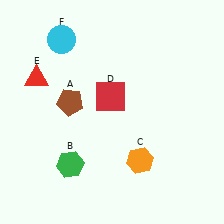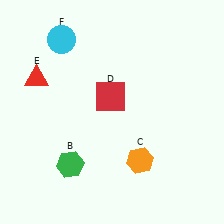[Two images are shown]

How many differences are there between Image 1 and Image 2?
There is 1 difference between the two images.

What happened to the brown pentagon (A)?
The brown pentagon (A) was removed in Image 2. It was in the top-left area of Image 1.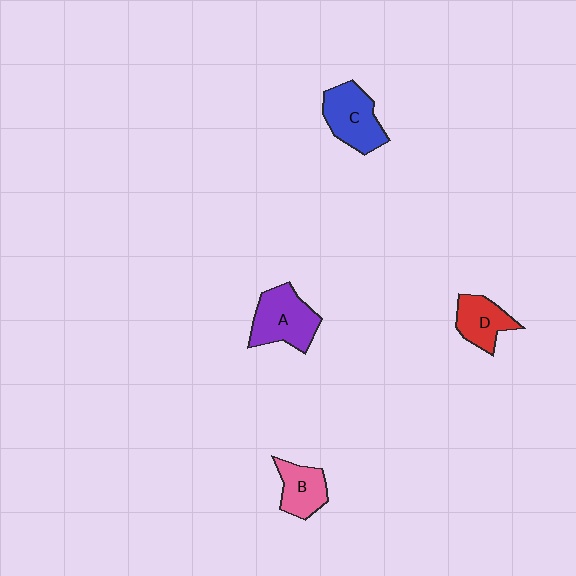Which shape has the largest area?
Shape A (purple).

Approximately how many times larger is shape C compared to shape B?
Approximately 1.3 times.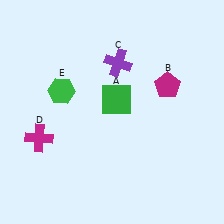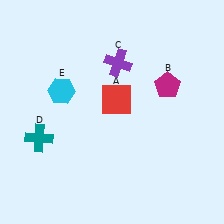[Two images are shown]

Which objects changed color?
A changed from green to red. D changed from magenta to teal. E changed from green to cyan.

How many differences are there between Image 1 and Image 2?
There are 3 differences between the two images.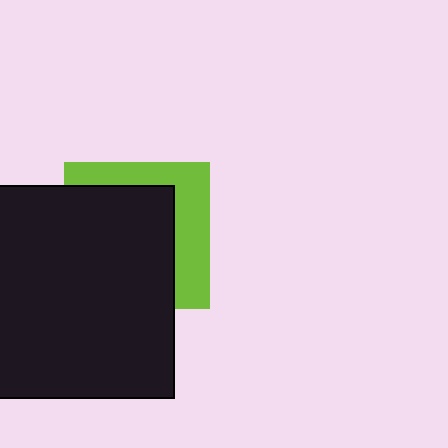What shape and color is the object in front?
The object in front is a black rectangle.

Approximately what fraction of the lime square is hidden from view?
Roughly 64% of the lime square is hidden behind the black rectangle.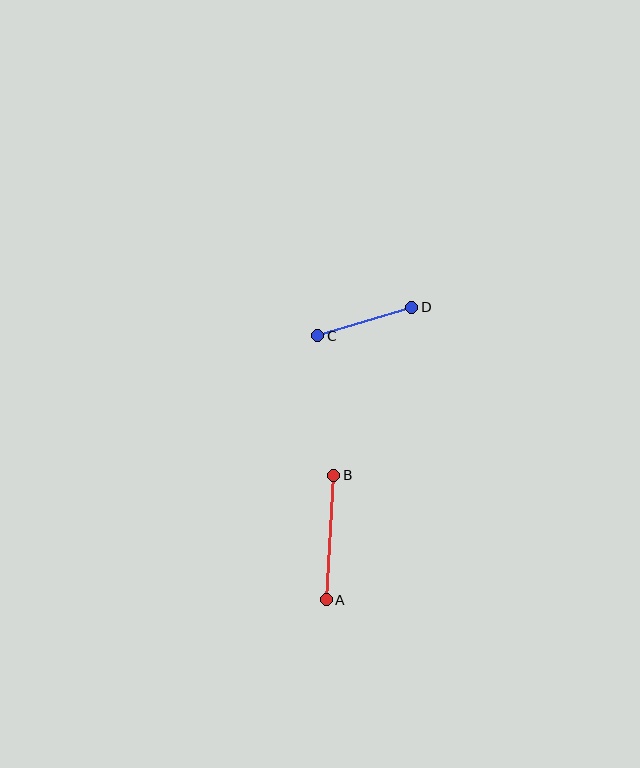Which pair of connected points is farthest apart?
Points A and B are farthest apart.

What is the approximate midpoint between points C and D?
The midpoint is at approximately (365, 322) pixels.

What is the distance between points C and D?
The distance is approximately 98 pixels.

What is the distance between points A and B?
The distance is approximately 125 pixels.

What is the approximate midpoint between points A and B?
The midpoint is at approximately (330, 538) pixels.